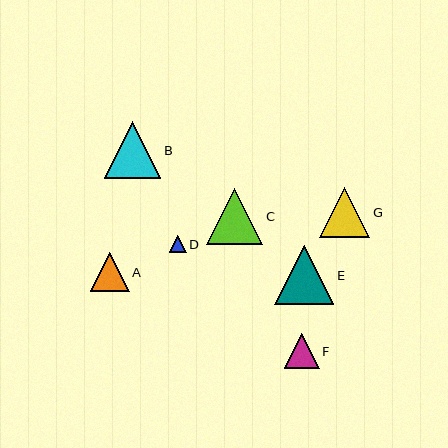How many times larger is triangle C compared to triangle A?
Triangle C is approximately 1.4 times the size of triangle A.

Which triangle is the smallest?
Triangle D is the smallest with a size of approximately 17 pixels.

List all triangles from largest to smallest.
From largest to smallest: E, B, C, G, A, F, D.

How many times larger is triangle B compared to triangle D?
Triangle B is approximately 3.2 times the size of triangle D.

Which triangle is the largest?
Triangle E is the largest with a size of approximately 59 pixels.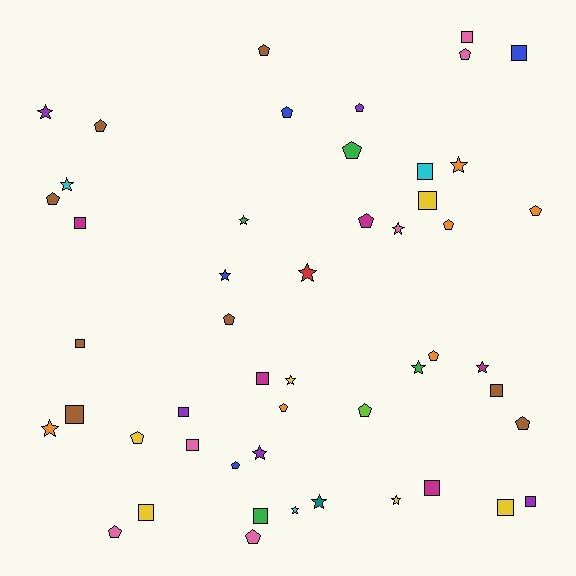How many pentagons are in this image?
There are 19 pentagons.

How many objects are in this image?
There are 50 objects.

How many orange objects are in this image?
There are 6 orange objects.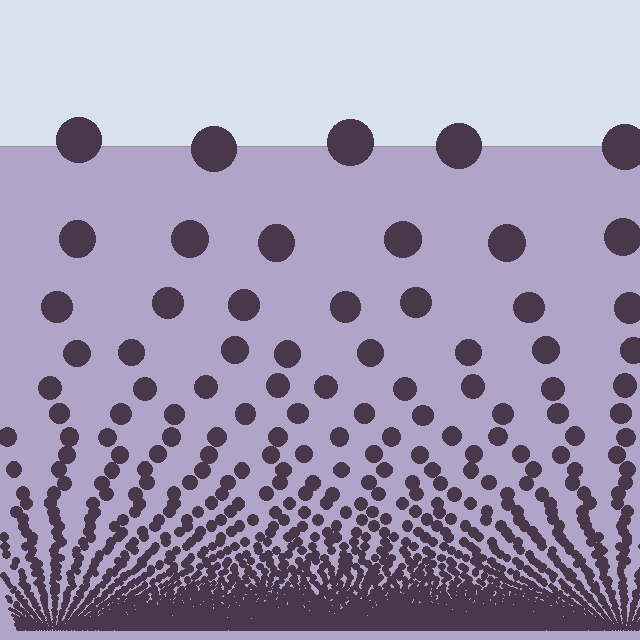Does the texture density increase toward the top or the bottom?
Density increases toward the bottom.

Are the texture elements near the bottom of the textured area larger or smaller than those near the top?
Smaller. The gradient is inverted — elements near the bottom are smaller and denser.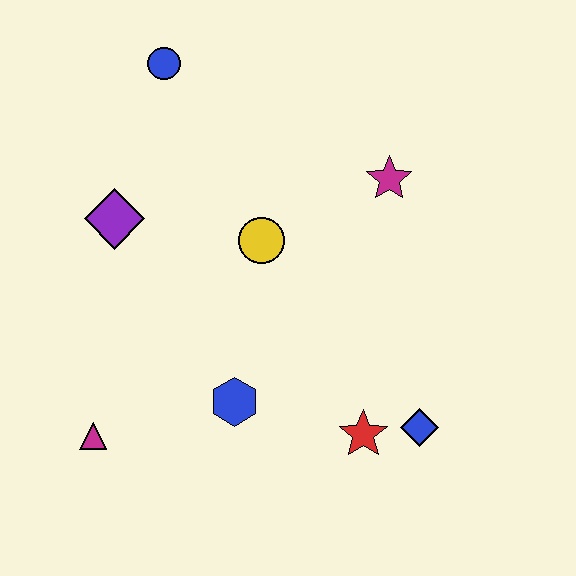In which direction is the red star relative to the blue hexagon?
The red star is to the right of the blue hexagon.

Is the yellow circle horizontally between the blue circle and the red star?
Yes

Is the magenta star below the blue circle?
Yes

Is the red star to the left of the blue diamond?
Yes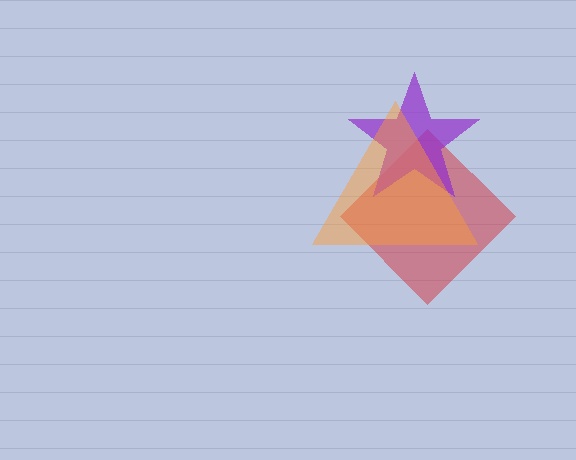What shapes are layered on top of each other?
The layered shapes are: a red diamond, a purple star, an orange triangle.